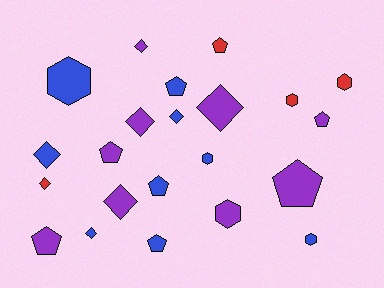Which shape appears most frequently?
Diamond, with 8 objects.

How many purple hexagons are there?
There is 1 purple hexagon.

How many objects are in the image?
There are 22 objects.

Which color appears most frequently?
Purple, with 9 objects.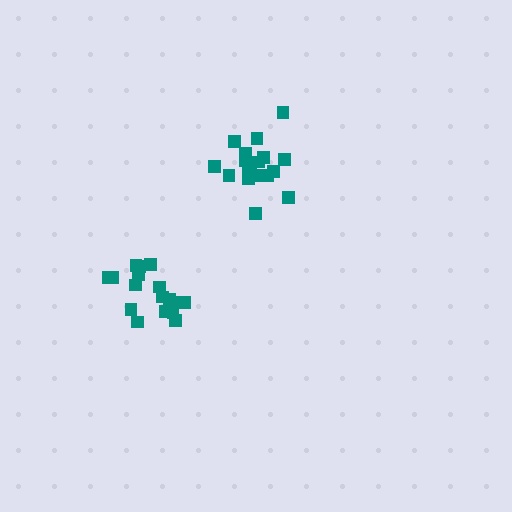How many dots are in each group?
Group 1: 18 dots, Group 2: 19 dots (37 total).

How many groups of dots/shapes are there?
There are 2 groups.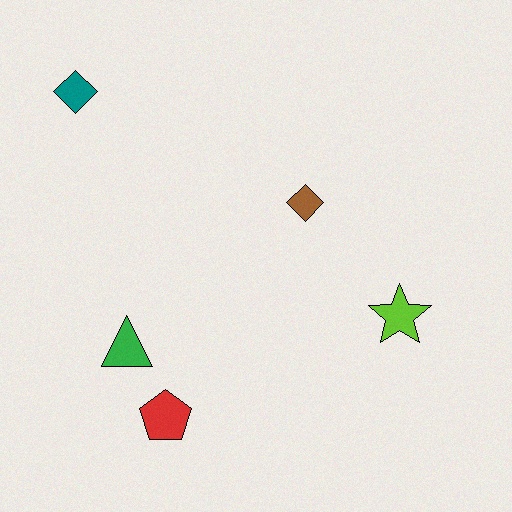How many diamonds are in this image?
There are 2 diamonds.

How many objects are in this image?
There are 5 objects.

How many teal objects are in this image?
There is 1 teal object.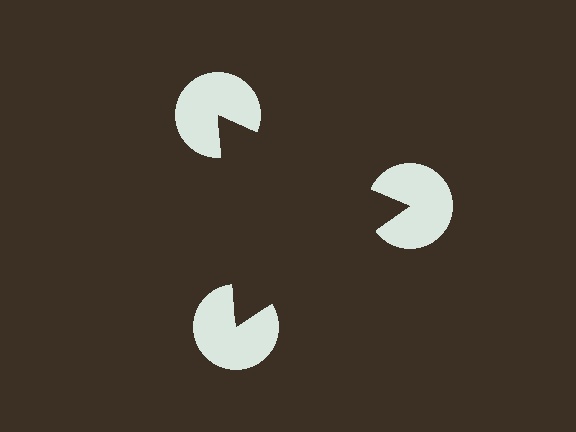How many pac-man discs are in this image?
There are 3 — one at each vertex of the illusory triangle.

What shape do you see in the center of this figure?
An illusory triangle — its edges are inferred from the aligned wedge cuts in the pac-man discs, not physically drawn.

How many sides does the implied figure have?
3 sides.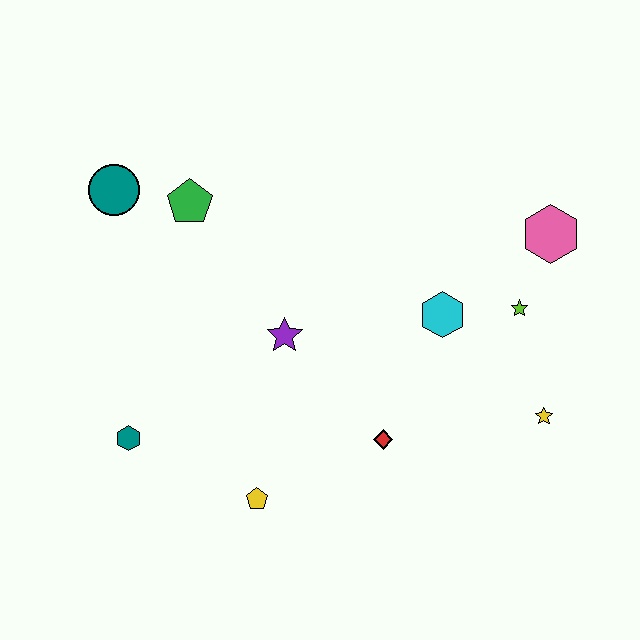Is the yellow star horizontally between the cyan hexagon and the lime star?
No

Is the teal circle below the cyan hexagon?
No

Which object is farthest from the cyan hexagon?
The teal circle is farthest from the cyan hexagon.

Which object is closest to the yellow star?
The lime star is closest to the yellow star.